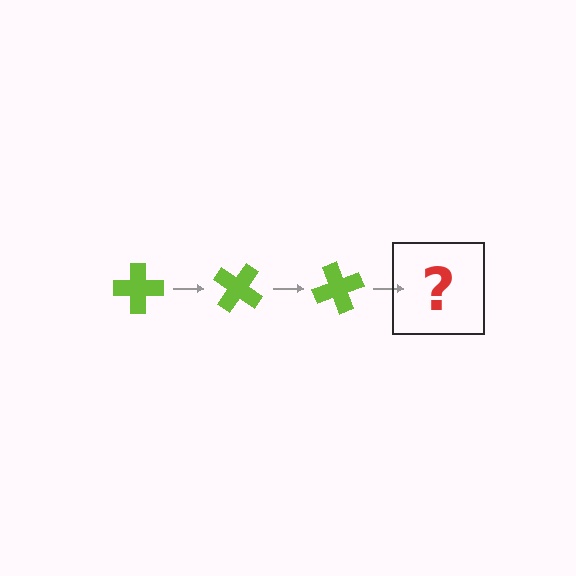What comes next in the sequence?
The next element should be a lime cross rotated 105 degrees.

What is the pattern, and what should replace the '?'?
The pattern is that the cross rotates 35 degrees each step. The '?' should be a lime cross rotated 105 degrees.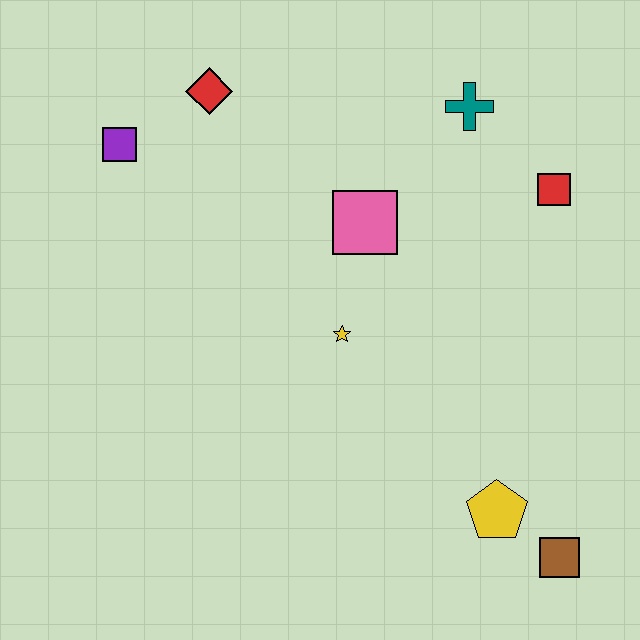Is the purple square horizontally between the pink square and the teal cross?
No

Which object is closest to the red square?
The teal cross is closest to the red square.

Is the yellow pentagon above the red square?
No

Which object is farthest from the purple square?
The brown square is farthest from the purple square.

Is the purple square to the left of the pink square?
Yes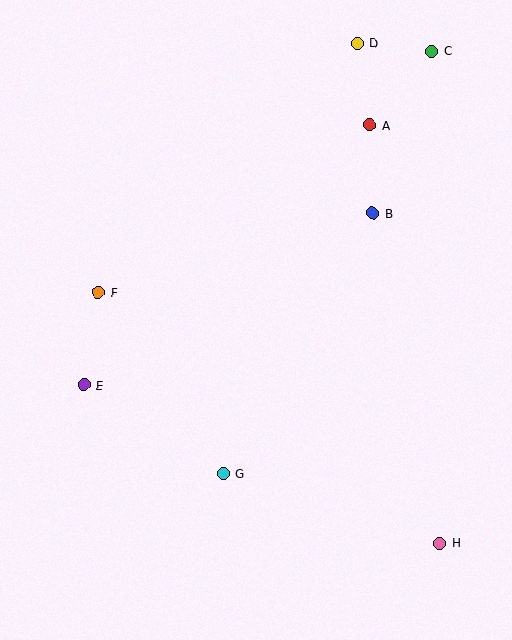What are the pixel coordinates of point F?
Point F is at (98, 292).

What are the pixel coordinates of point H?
Point H is at (440, 543).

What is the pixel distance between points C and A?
The distance between C and A is 97 pixels.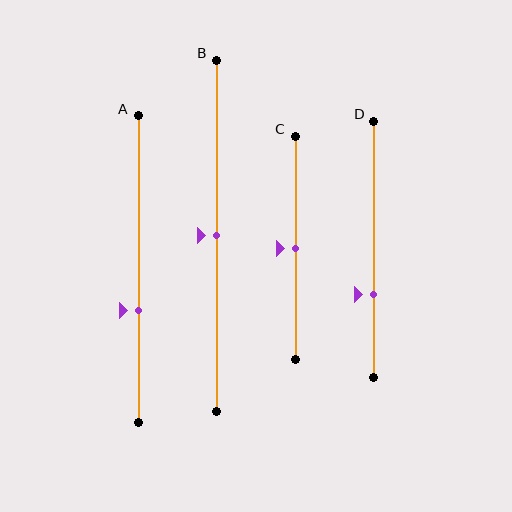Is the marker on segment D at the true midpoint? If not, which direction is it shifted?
No, the marker on segment D is shifted downward by about 17% of the segment length.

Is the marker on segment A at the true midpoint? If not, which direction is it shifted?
No, the marker on segment A is shifted downward by about 14% of the segment length.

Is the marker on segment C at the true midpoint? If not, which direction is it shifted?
Yes, the marker on segment C is at the true midpoint.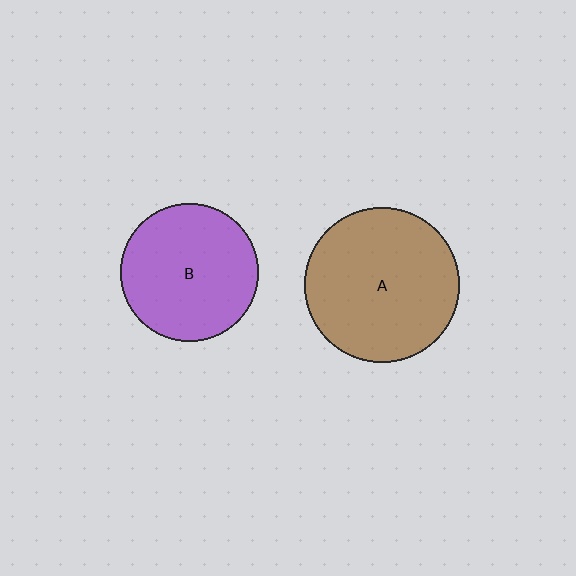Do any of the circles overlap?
No, none of the circles overlap.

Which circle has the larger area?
Circle A (brown).